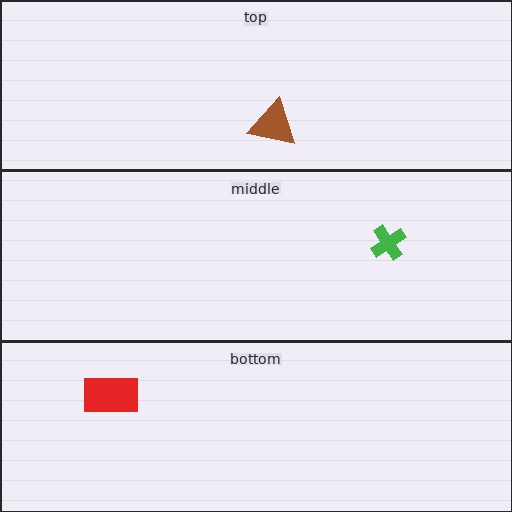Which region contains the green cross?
The middle region.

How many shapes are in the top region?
1.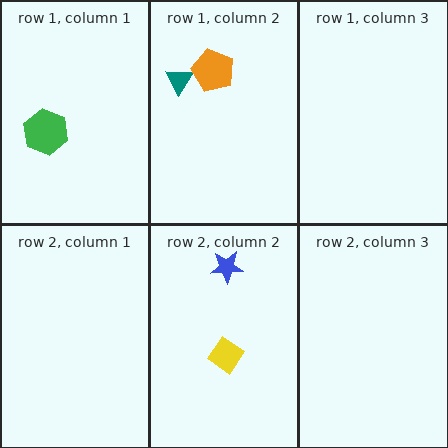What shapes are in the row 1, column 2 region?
The teal triangle, the orange pentagon.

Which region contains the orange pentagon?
The row 1, column 2 region.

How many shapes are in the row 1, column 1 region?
1.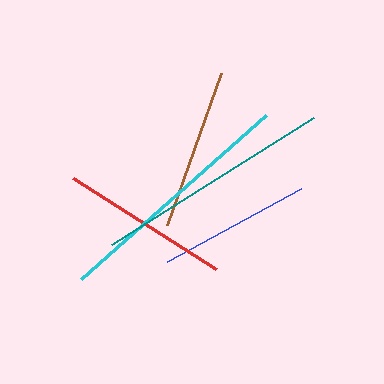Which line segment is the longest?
The cyan line is the longest at approximately 247 pixels.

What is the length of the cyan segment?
The cyan segment is approximately 247 pixels long.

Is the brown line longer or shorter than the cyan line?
The cyan line is longer than the brown line.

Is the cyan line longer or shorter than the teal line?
The cyan line is longer than the teal line.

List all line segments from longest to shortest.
From longest to shortest: cyan, teal, red, brown, blue.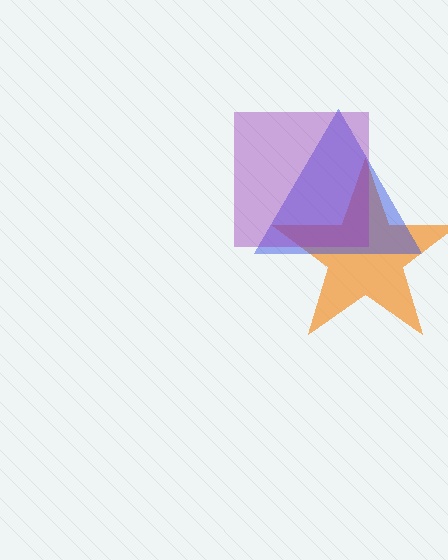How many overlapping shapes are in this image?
There are 3 overlapping shapes in the image.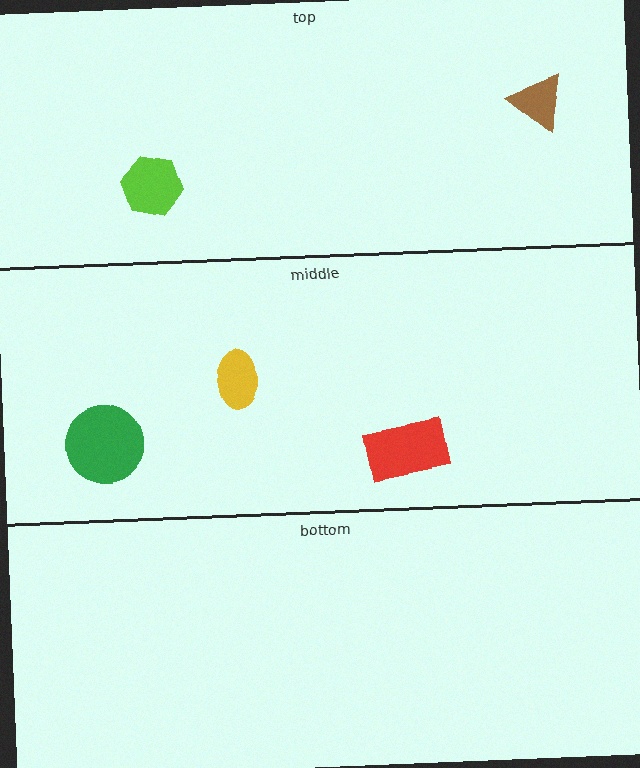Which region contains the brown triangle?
The top region.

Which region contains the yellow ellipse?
The middle region.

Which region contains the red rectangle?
The middle region.